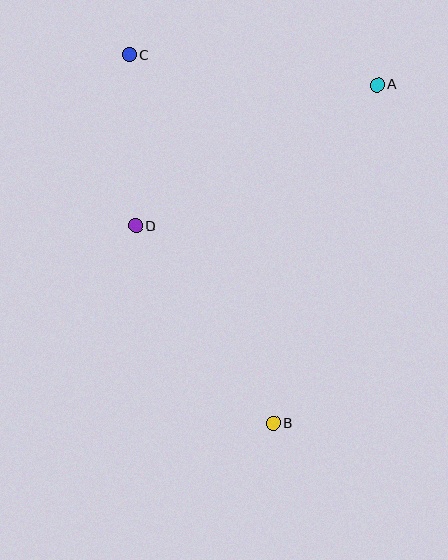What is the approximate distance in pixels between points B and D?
The distance between B and D is approximately 241 pixels.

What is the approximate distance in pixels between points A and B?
The distance between A and B is approximately 354 pixels.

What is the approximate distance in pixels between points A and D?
The distance between A and D is approximately 279 pixels.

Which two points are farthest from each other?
Points B and C are farthest from each other.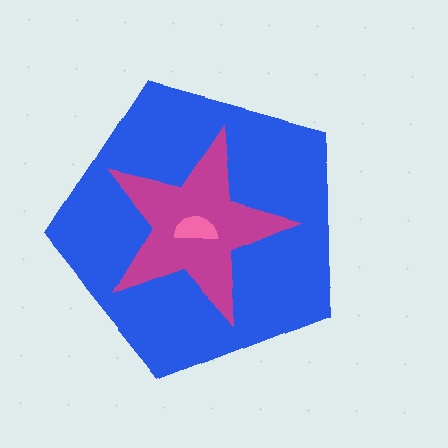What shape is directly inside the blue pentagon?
The magenta star.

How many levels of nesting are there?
3.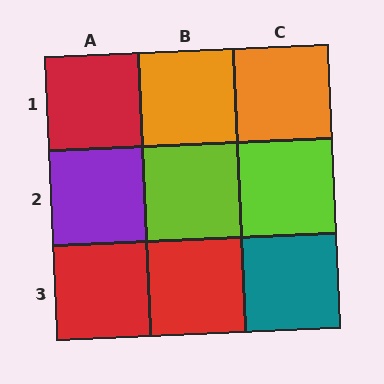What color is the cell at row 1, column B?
Orange.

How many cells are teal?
1 cell is teal.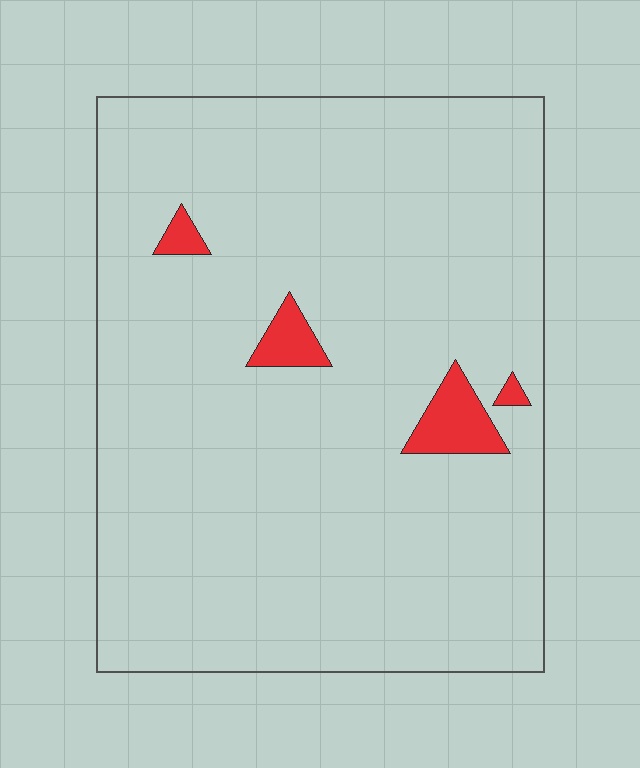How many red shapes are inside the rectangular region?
4.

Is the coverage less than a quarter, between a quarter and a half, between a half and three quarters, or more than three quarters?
Less than a quarter.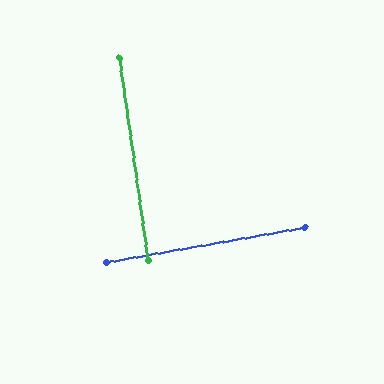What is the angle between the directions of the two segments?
Approximately 88 degrees.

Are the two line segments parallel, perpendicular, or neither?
Perpendicular — they meet at approximately 88°.